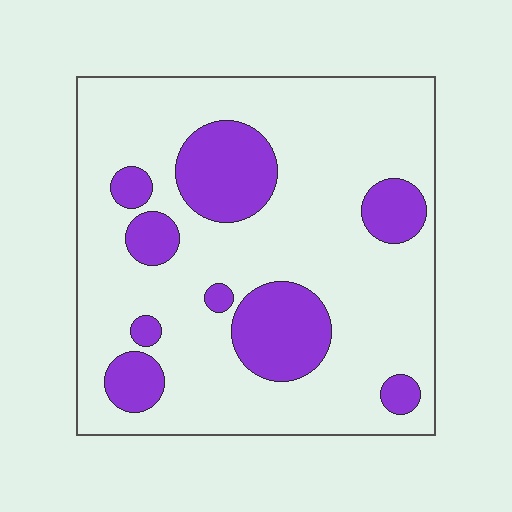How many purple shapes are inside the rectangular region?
9.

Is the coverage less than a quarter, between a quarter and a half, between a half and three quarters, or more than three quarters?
Less than a quarter.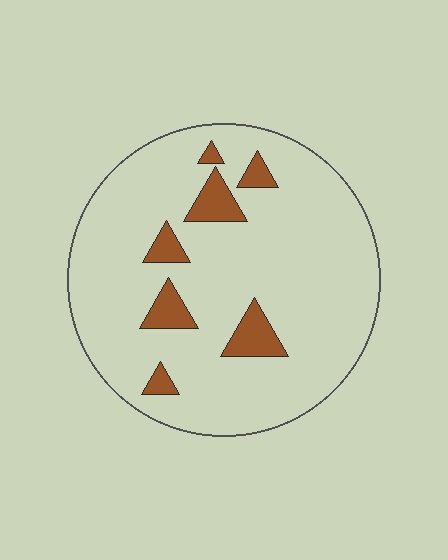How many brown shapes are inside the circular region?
7.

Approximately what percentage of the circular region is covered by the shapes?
Approximately 10%.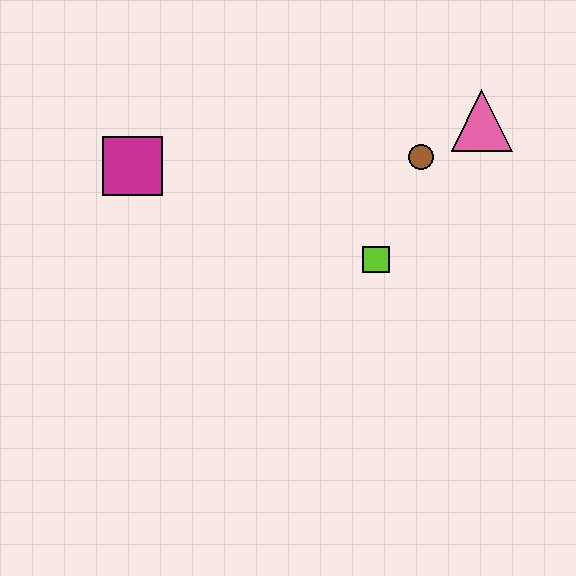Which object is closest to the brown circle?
The pink triangle is closest to the brown circle.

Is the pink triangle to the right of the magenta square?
Yes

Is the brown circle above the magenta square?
Yes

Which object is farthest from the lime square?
The magenta square is farthest from the lime square.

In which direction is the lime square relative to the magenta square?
The lime square is to the right of the magenta square.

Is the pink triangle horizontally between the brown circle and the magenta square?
No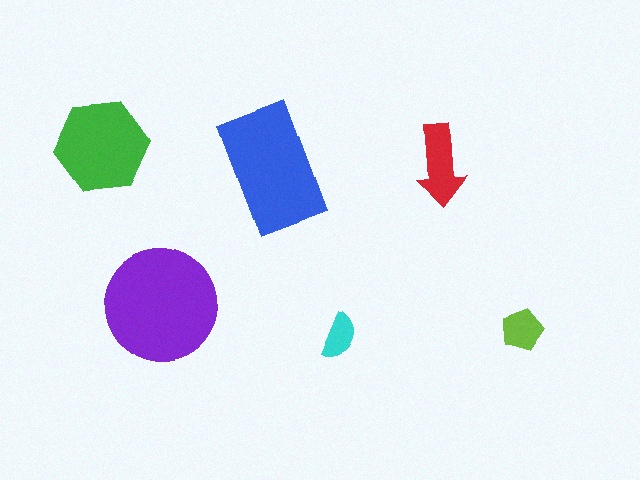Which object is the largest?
The purple circle.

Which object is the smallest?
The cyan semicircle.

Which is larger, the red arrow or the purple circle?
The purple circle.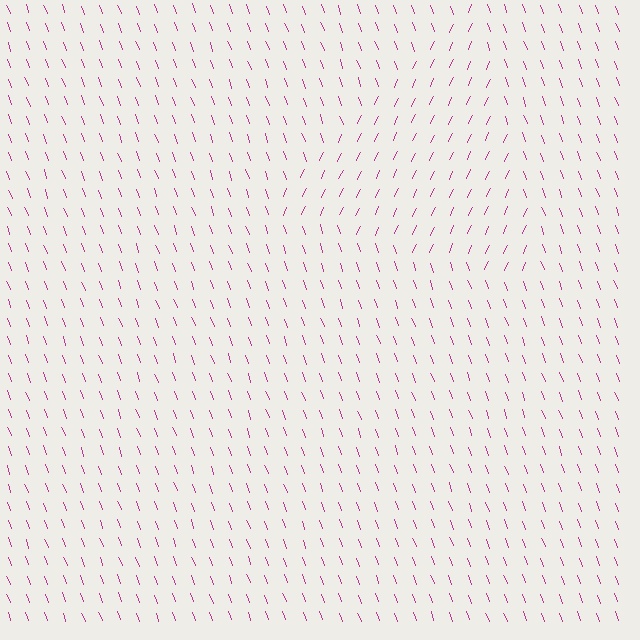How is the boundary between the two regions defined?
The boundary is defined purely by a change in line orientation (approximately 45 degrees difference). All lines are the same color and thickness.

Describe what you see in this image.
The image is filled with small magenta line segments. A triangle region in the image has lines oriented differently from the surrounding lines, creating a visible texture boundary.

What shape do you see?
I see a triangle.